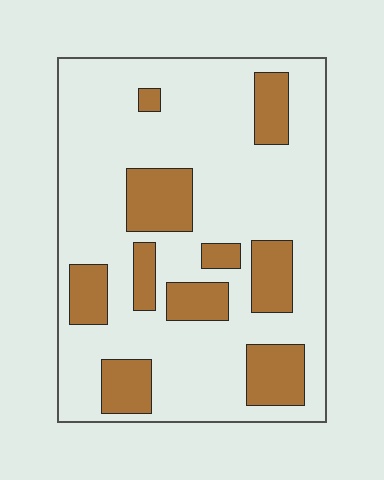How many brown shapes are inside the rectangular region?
10.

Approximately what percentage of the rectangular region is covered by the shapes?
Approximately 25%.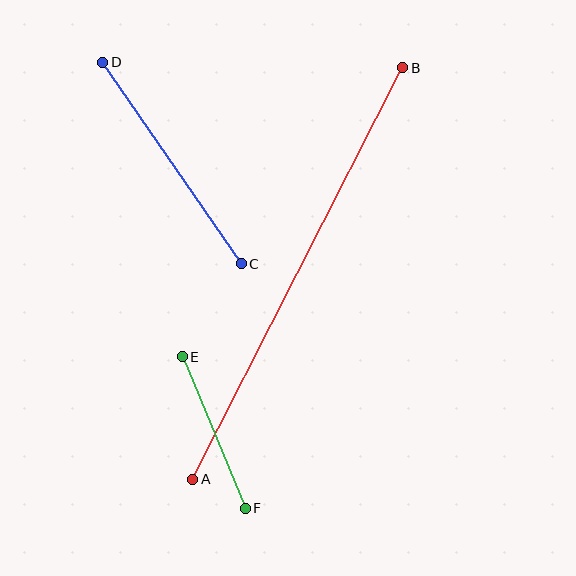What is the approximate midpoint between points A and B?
The midpoint is at approximately (298, 273) pixels.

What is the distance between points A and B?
The distance is approximately 462 pixels.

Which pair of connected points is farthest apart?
Points A and B are farthest apart.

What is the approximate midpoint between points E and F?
The midpoint is at approximately (214, 432) pixels.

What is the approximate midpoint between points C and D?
The midpoint is at approximately (172, 163) pixels.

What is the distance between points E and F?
The distance is approximately 164 pixels.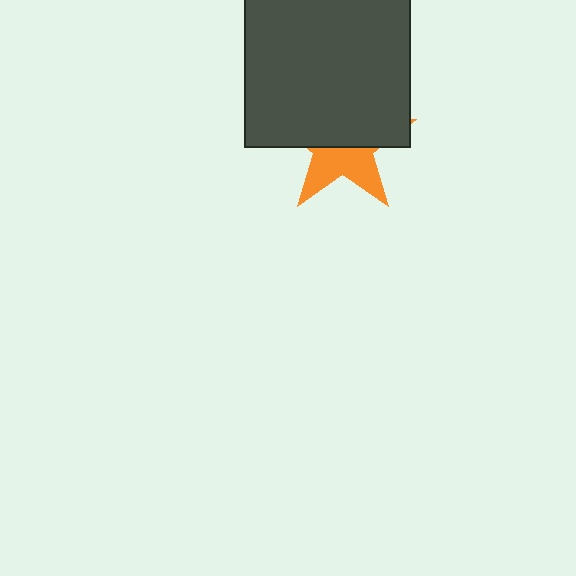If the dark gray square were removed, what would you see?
You would see the complete orange star.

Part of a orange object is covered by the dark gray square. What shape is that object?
It is a star.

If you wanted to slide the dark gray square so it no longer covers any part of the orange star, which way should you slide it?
Slide it up — that is the most direct way to separate the two shapes.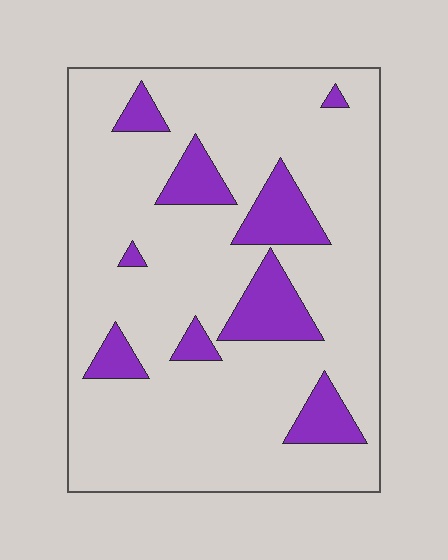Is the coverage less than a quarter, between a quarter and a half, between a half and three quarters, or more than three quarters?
Less than a quarter.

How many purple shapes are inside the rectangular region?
9.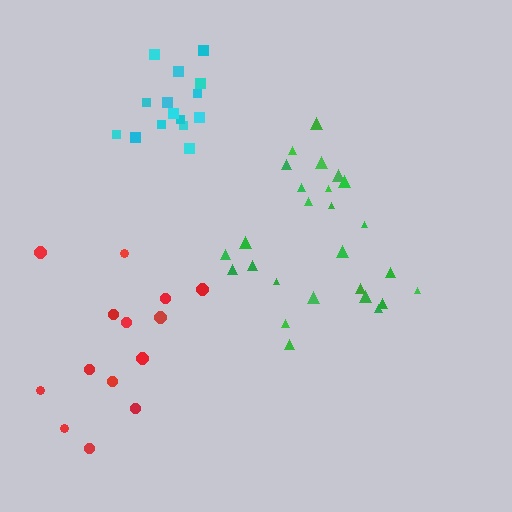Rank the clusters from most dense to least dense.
cyan, green, red.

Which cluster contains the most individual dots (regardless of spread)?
Green (26).